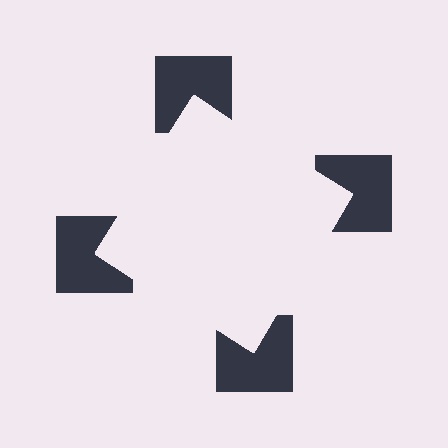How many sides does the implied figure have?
4 sides.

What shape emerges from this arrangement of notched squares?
An illusory square — its edges are inferred from the aligned wedge cuts in the notched squares, not physically drawn.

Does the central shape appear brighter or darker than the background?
It typically appears slightly brighter than the background, even though no actual brightness change is drawn.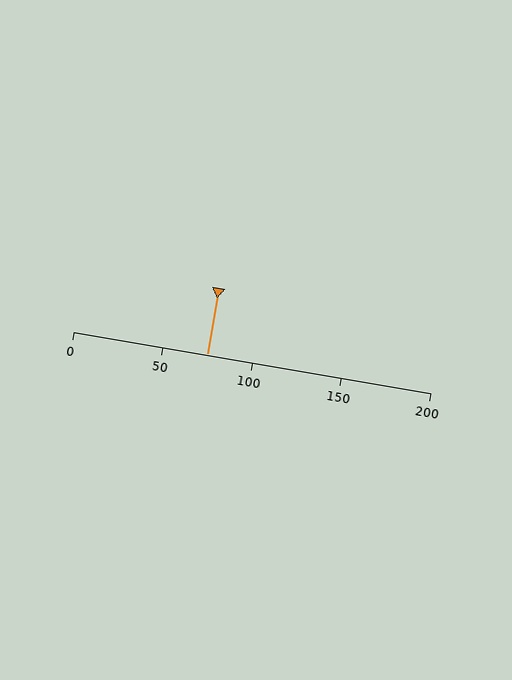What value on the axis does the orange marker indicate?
The marker indicates approximately 75.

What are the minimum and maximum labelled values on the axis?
The axis runs from 0 to 200.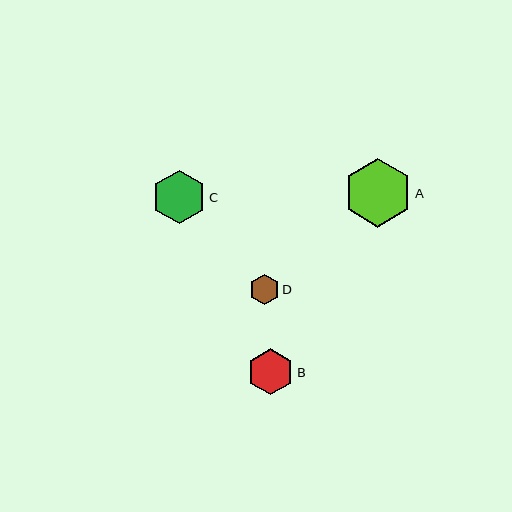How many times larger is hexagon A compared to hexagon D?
Hexagon A is approximately 2.3 times the size of hexagon D.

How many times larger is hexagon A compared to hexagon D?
Hexagon A is approximately 2.3 times the size of hexagon D.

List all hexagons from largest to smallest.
From largest to smallest: A, C, B, D.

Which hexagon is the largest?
Hexagon A is the largest with a size of approximately 68 pixels.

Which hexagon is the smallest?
Hexagon D is the smallest with a size of approximately 30 pixels.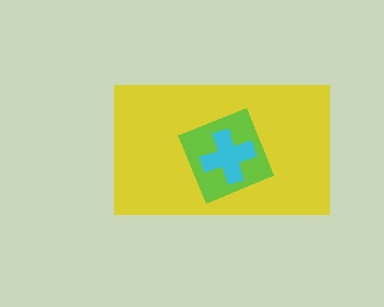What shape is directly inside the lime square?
The cyan cross.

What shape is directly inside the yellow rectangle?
The lime square.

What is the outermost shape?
The yellow rectangle.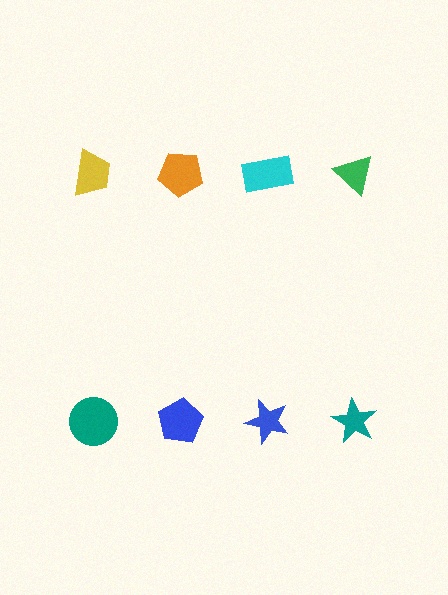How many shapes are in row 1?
4 shapes.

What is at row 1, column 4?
A green triangle.